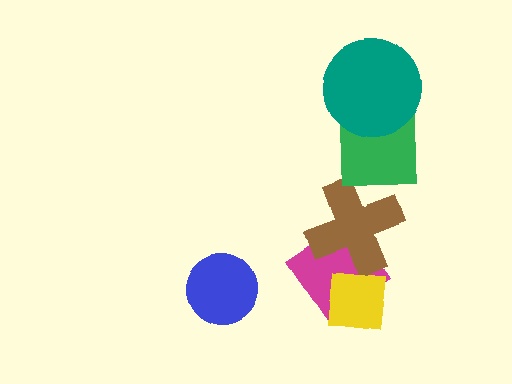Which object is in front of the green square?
The teal circle is in front of the green square.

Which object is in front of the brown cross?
The yellow square is in front of the brown cross.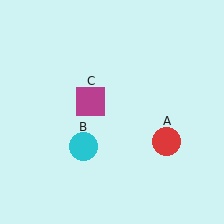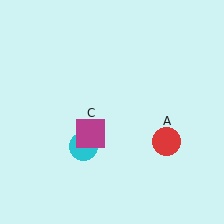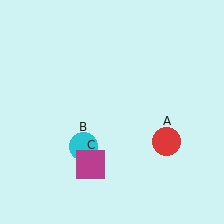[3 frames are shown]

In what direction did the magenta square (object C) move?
The magenta square (object C) moved down.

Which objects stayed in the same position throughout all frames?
Red circle (object A) and cyan circle (object B) remained stationary.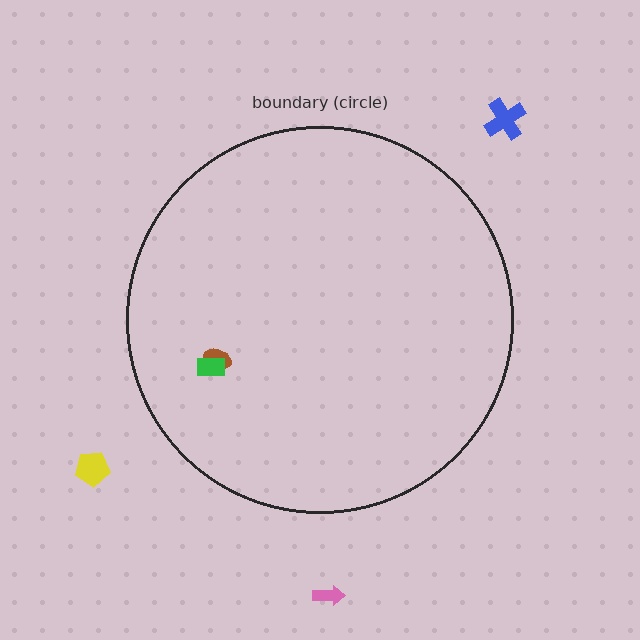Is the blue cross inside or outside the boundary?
Outside.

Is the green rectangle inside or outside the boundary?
Inside.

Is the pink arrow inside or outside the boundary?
Outside.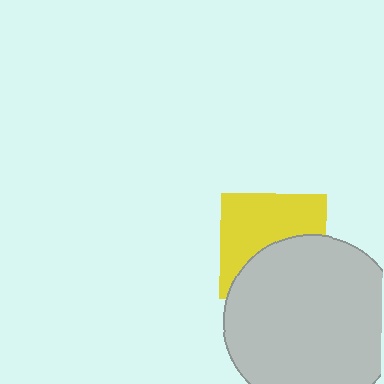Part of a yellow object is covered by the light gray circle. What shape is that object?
It is a square.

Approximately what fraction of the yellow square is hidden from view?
Roughly 45% of the yellow square is hidden behind the light gray circle.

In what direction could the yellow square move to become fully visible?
The yellow square could move up. That would shift it out from behind the light gray circle entirely.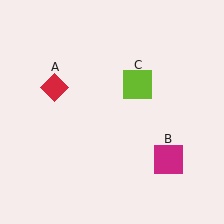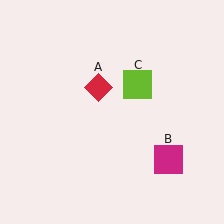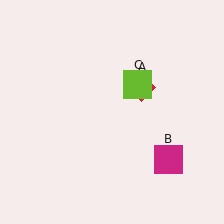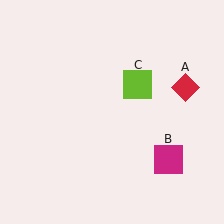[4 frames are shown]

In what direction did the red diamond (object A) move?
The red diamond (object A) moved right.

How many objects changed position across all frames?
1 object changed position: red diamond (object A).